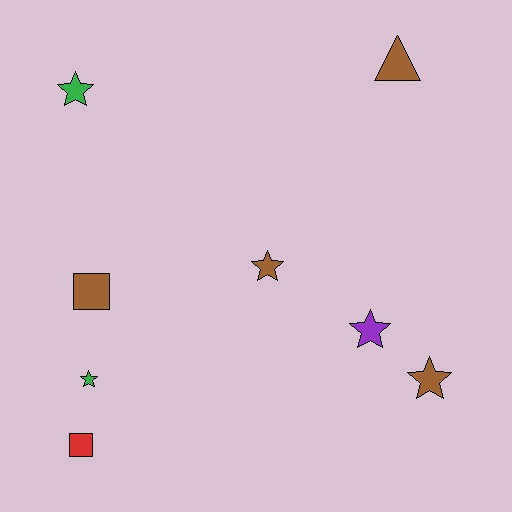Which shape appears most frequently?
Star, with 5 objects.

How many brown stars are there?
There are 2 brown stars.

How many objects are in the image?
There are 8 objects.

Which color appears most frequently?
Brown, with 4 objects.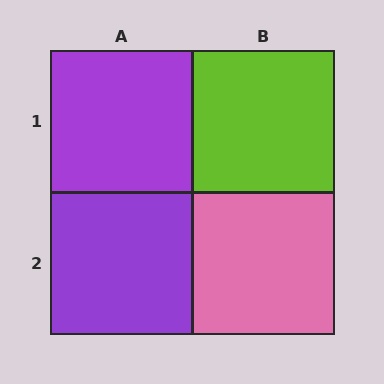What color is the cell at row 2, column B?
Pink.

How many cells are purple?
2 cells are purple.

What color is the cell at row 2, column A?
Purple.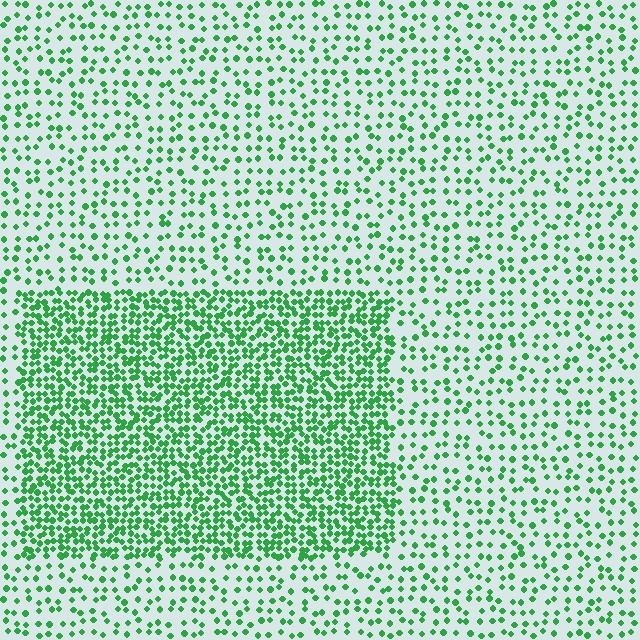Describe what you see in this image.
The image contains small green elements arranged at two different densities. A rectangle-shaped region is visible where the elements are more densely packed than the surrounding area.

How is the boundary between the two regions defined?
The boundary is defined by a change in element density (approximately 2.4x ratio). All elements are the same color, size, and shape.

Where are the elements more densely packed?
The elements are more densely packed inside the rectangle boundary.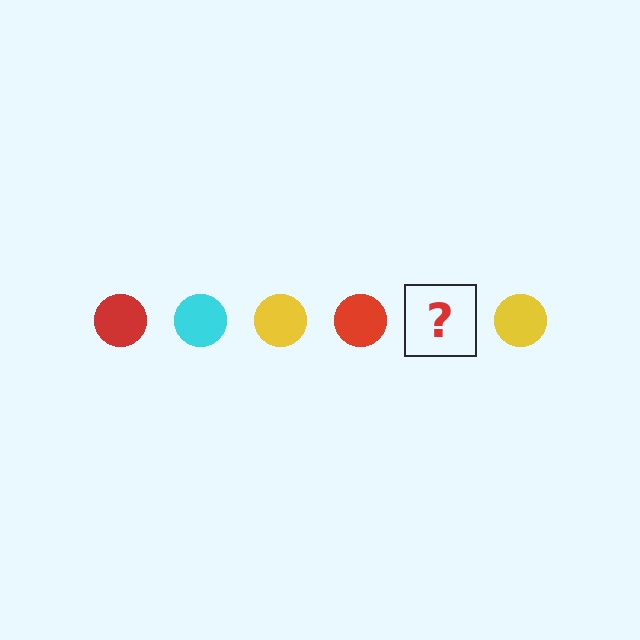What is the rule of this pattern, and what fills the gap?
The rule is that the pattern cycles through red, cyan, yellow circles. The gap should be filled with a cyan circle.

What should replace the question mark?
The question mark should be replaced with a cyan circle.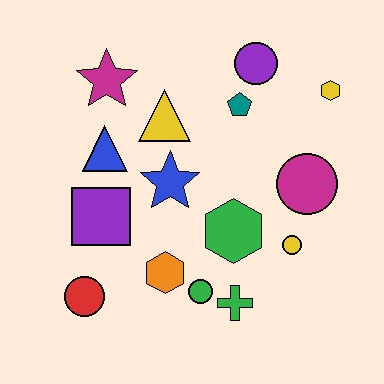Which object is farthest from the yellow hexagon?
The red circle is farthest from the yellow hexagon.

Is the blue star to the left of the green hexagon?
Yes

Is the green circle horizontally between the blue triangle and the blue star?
No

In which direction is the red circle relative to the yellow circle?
The red circle is to the left of the yellow circle.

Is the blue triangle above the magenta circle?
Yes